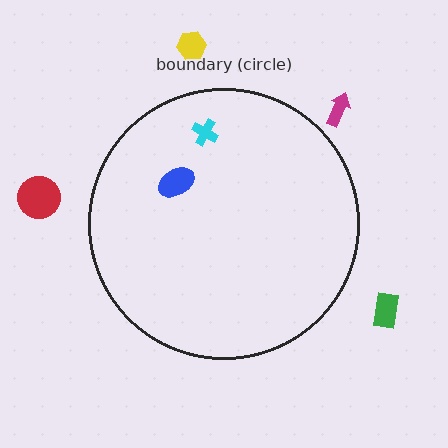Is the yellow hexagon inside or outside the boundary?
Outside.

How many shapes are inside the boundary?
2 inside, 4 outside.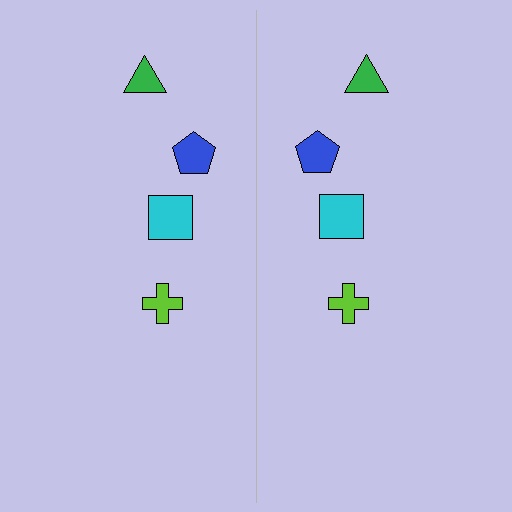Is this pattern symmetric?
Yes, this pattern has bilateral (reflection) symmetry.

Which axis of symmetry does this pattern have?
The pattern has a vertical axis of symmetry running through the center of the image.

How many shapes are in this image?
There are 8 shapes in this image.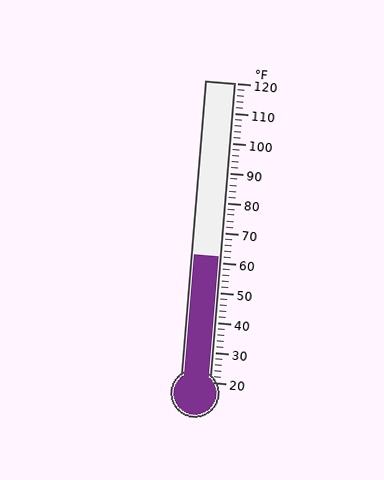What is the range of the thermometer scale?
The thermometer scale ranges from 20°F to 120°F.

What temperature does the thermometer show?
The thermometer shows approximately 62°F.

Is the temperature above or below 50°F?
The temperature is above 50°F.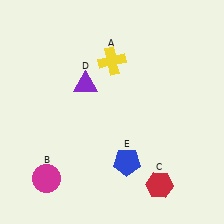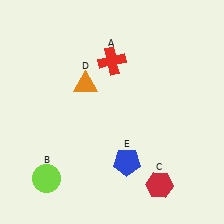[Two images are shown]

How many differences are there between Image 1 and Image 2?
There are 3 differences between the two images.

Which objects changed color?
A changed from yellow to red. B changed from magenta to lime. D changed from purple to orange.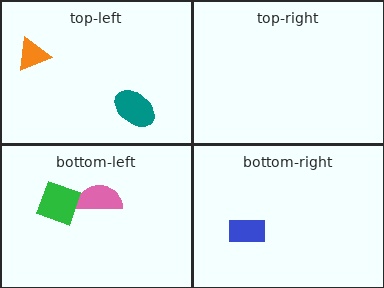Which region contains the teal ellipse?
The top-left region.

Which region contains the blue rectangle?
The bottom-right region.